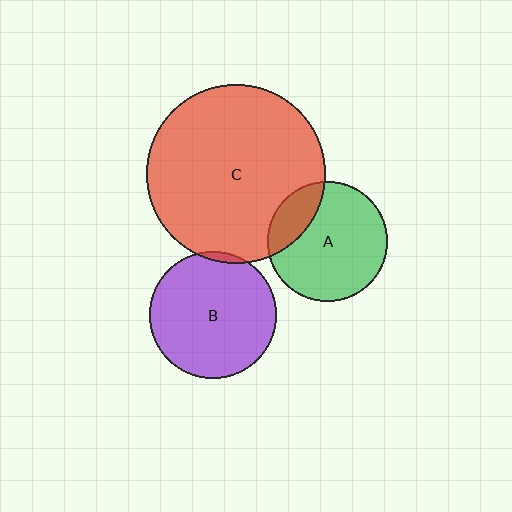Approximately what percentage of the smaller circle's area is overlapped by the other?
Approximately 20%.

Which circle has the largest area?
Circle C (red).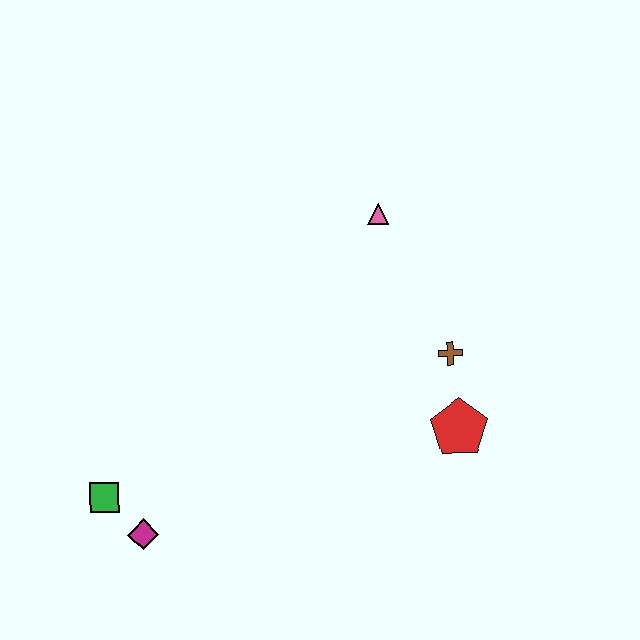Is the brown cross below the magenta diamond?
No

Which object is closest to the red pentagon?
The brown cross is closest to the red pentagon.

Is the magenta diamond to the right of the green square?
Yes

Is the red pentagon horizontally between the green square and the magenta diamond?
No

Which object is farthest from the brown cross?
The green square is farthest from the brown cross.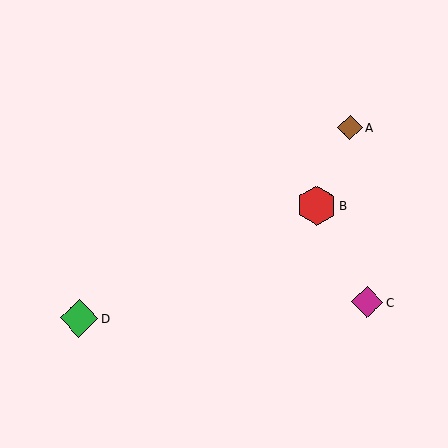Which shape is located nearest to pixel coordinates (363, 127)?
The brown diamond (labeled A) at (350, 128) is nearest to that location.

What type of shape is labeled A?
Shape A is a brown diamond.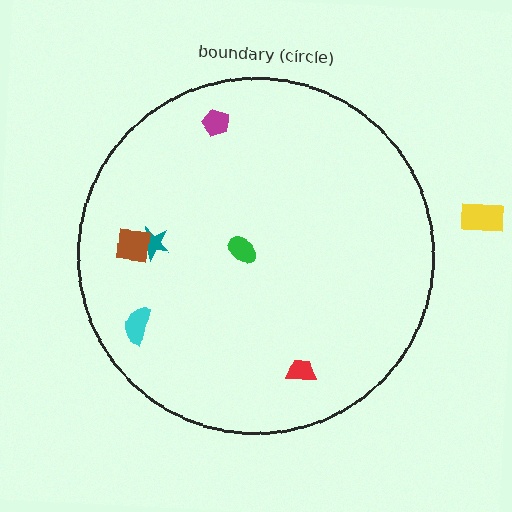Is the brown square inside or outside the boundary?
Inside.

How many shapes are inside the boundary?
6 inside, 1 outside.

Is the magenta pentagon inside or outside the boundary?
Inside.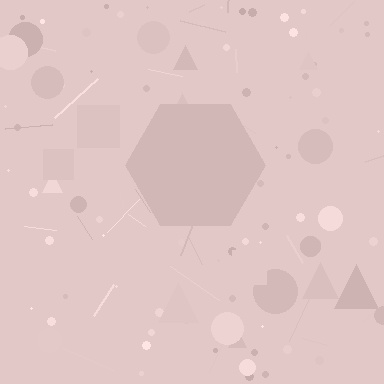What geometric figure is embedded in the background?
A hexagon is embedded in the background.